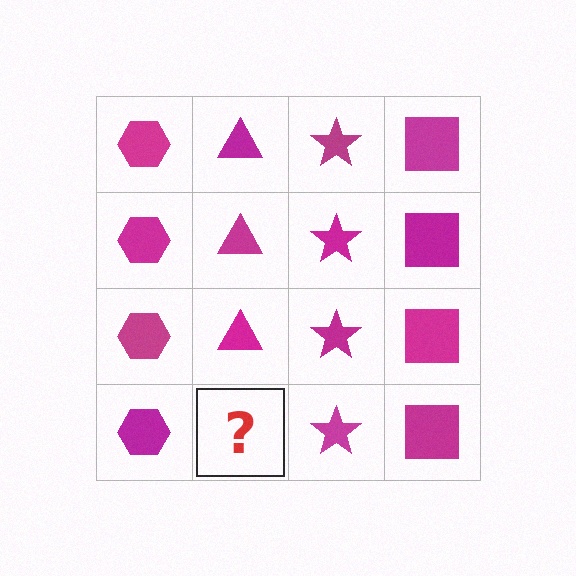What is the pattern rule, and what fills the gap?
The rule is that each column has a consistent shape. The gap should be filled with a magenta triangle.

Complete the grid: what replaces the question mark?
The question mark should be replaced with a magenta triangle.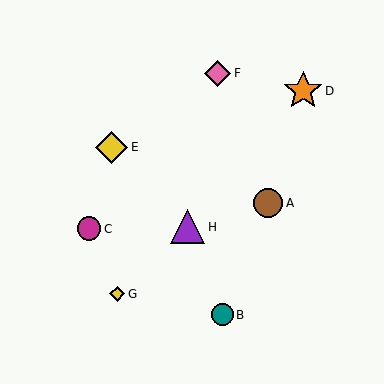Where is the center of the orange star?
The center of the orange star is at (303, 91).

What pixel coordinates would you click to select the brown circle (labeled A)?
Click at (268, 203) to select the brown circle A.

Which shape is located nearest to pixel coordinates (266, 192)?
The brown circle (labeled A) at (268, 203) is nearest to that location.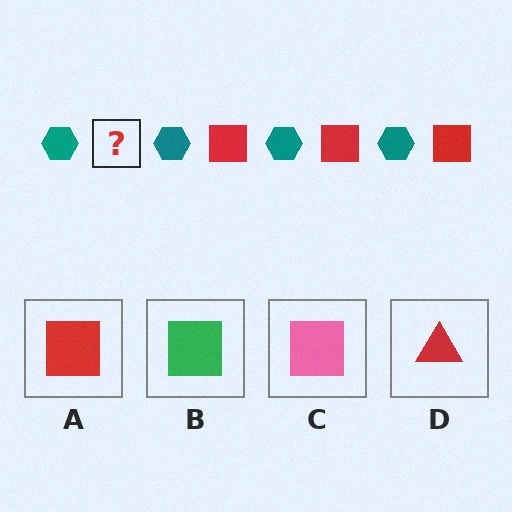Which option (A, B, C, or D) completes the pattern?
A.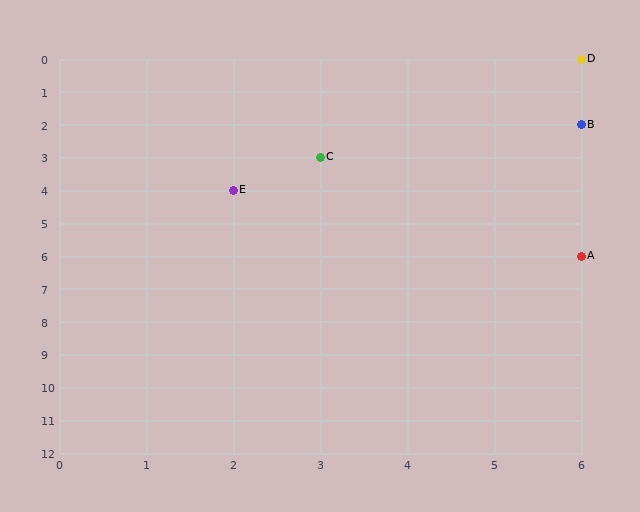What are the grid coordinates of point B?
Point B is at grid coordinates (6, 2).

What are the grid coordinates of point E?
Point E is at grid coordinates (2, 4).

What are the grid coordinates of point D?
Point D is at grid coordinates (6, 0).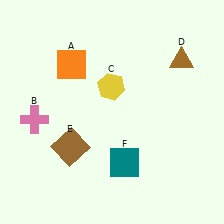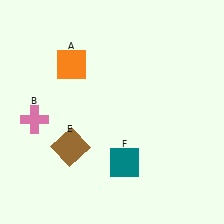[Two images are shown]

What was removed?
The brown triangle (D), the yellow hexagon (C) were removed in Image 2.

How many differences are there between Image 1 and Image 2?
There are 2 differences between the two images.